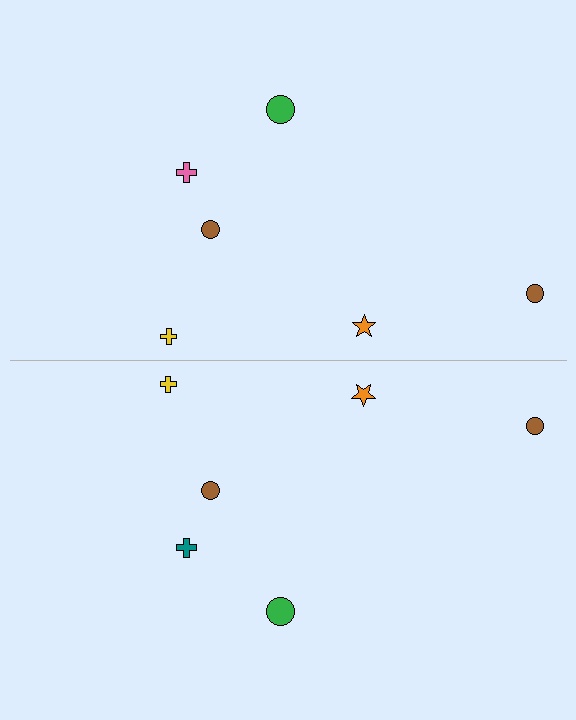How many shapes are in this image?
There are 12 shapes in this image.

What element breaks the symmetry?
The teal cross on the bottom side breaks the symmetry — its mirror counterpart is pink.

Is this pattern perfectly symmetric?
No, the pattern is not perfectly symmetric. The teal cross on the bottom side breaks the symmetry — its mirror counterpart is pink.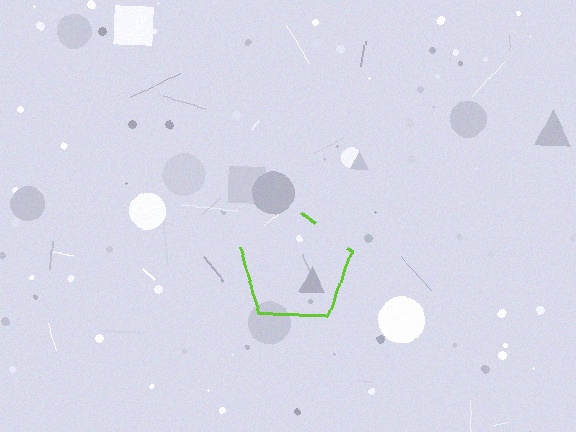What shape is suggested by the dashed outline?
The dashed outline suggests a pentagon.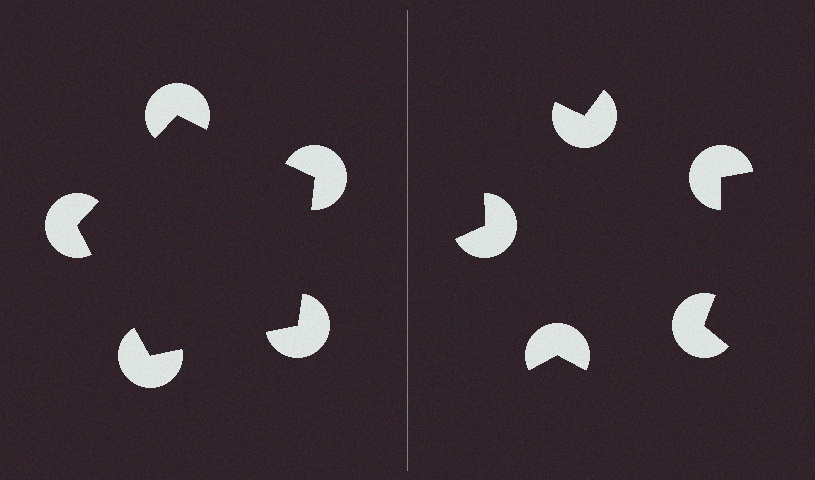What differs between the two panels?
The pac-man discs are positioned identically on both sides; only the wedge orientations differ. On the left they align to a pentagon; on the right they are misaligned.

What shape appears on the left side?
An illusory pentagon.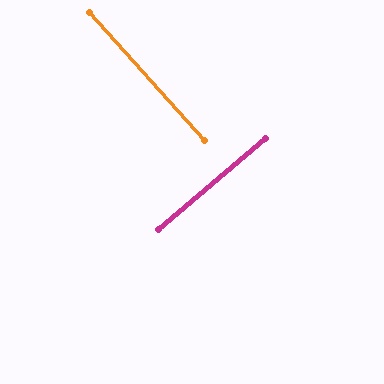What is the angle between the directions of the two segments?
Approximately 88 degrees.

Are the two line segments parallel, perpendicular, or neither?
Perpendicular — they meet at approximately 88°.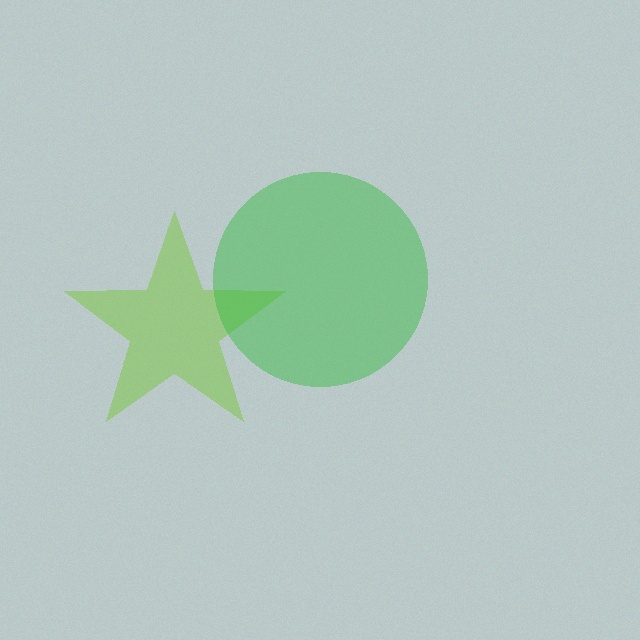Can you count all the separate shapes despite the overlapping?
Yes, there are 2 separate shapes.